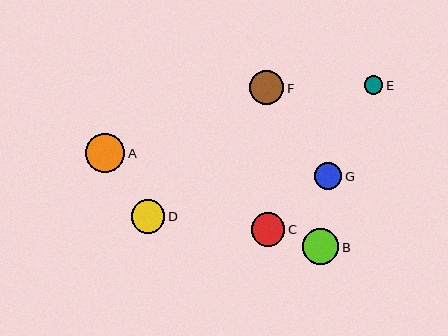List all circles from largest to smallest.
From largest to smallest: A, B, F, D, C, G, E.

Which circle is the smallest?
Circle E is the smallest with a size of approximately 19 pixels.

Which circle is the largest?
Circle A is the largest with a size of approximately 39 pixels.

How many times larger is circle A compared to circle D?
Circle A is approximately 1.1 times the size of circle D.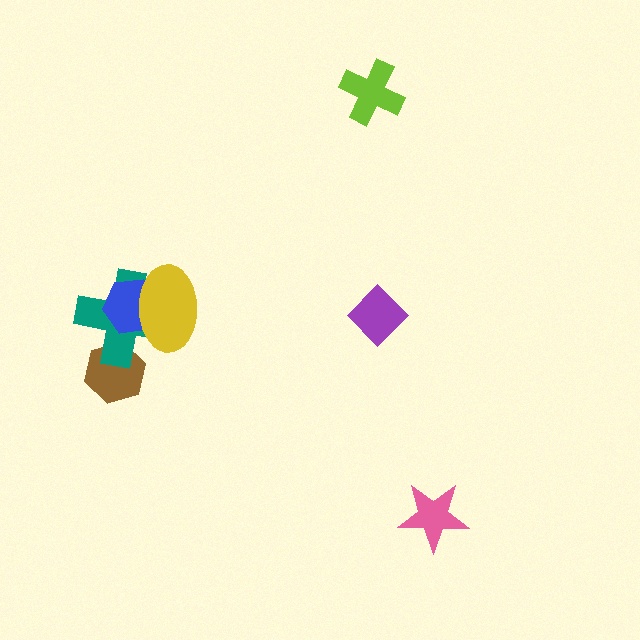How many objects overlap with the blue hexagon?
2 objects overlap with the blue hexagon.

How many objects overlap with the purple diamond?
0 objects overlap with the purple diamond.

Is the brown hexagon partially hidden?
Yes, it is partially covered by another shape.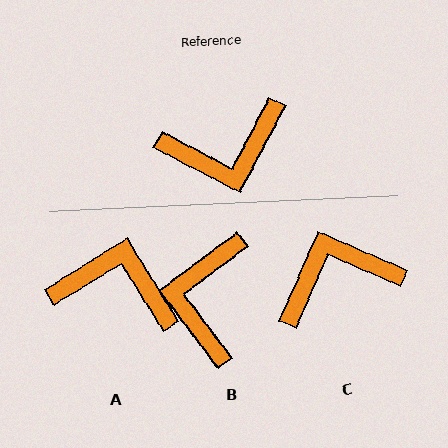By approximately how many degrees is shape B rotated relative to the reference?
Approximately 115 degrees clockwise.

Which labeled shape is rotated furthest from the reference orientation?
C, about 176 degrees away.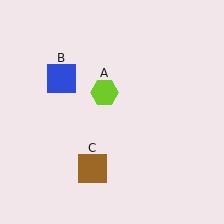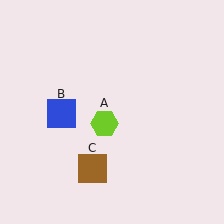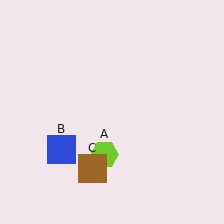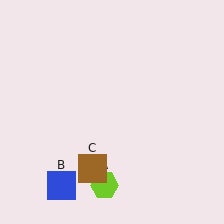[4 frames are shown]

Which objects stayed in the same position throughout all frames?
Brown square (object C) remained stationary.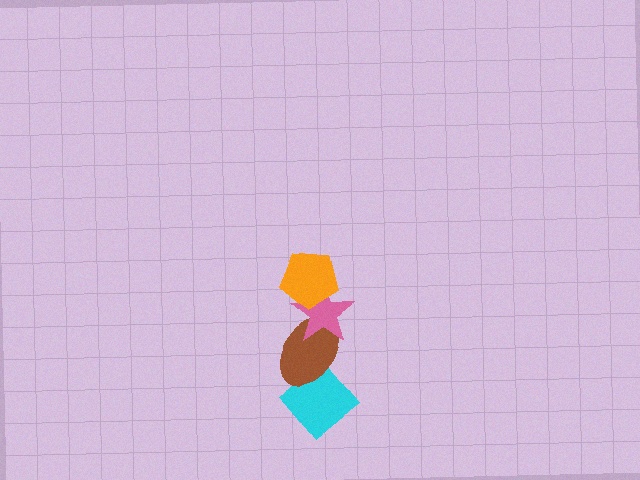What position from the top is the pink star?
The pink star is 2nd from the top.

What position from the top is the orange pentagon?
The orange pentagon is 1st from the top.